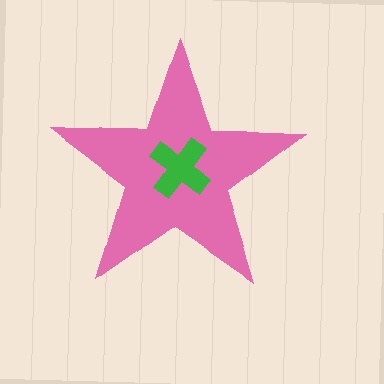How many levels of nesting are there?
2.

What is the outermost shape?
The pink star.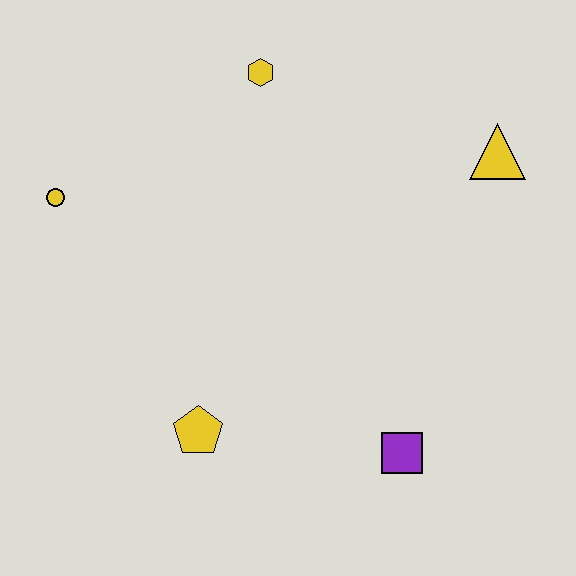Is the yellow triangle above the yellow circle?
Yes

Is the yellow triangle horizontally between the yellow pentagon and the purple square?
No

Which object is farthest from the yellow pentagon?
The yellow triangle is farthest from the yellow pentagon.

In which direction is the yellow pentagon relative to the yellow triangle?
The yellow pentagon is to the left of the yellow triangle.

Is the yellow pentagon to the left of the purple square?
Yes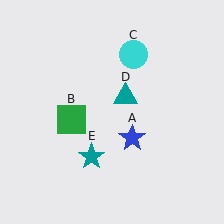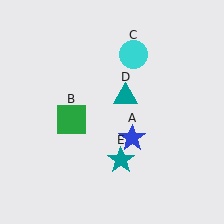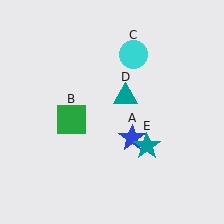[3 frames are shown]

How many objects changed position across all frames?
1 object changed position: teal star (object E).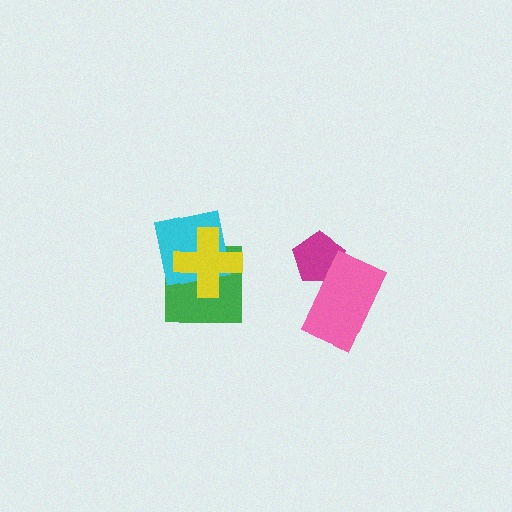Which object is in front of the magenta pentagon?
The pink rectangle is in front of the magenta pentagon.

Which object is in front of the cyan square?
The yellow cross is in front of the cyan square.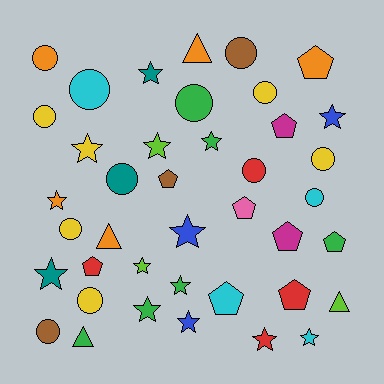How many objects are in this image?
There are 40 objects.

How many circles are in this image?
There are 13 circles.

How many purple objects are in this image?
There are no purple objects.